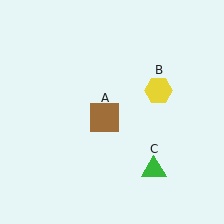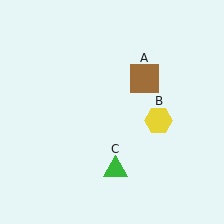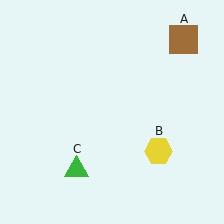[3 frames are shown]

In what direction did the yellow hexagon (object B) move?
The yellow hexagon (object B) moved down.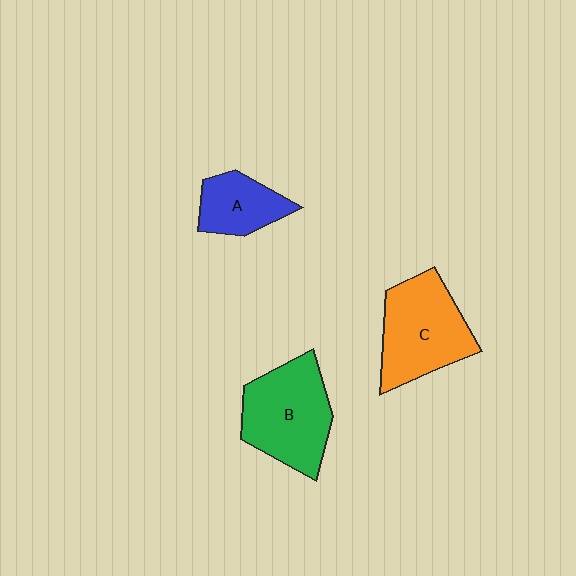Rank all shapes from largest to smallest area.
From largest to smallest: B (green), C (orange), A (blue).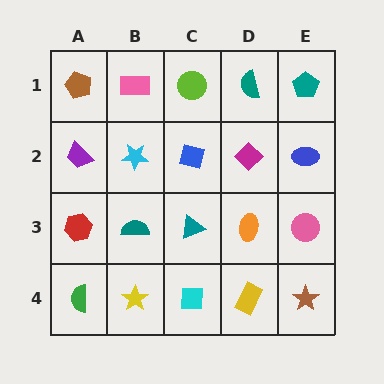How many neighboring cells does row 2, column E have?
3.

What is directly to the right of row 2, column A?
A cyan star.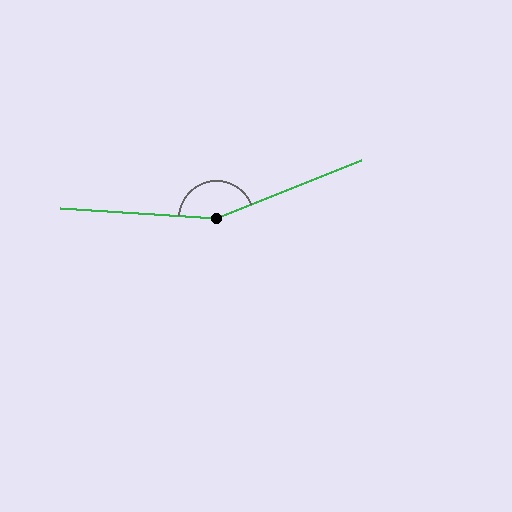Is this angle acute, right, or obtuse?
It is obtuse.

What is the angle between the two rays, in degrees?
Approximately 154 degrees.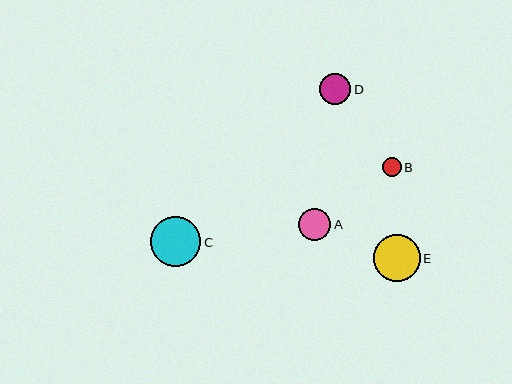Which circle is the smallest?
Circle B is the smallest with a size of approximately 18 pixels.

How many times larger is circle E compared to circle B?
Circle E is approximately 2.5 times the size of circle B.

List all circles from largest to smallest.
From largest to smallest: C, E, A, D, B.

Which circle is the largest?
Circle C is the largest with a size of approximately 51 pixels.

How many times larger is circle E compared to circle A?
Circle E is approximately 1.4 times the size of circle A.